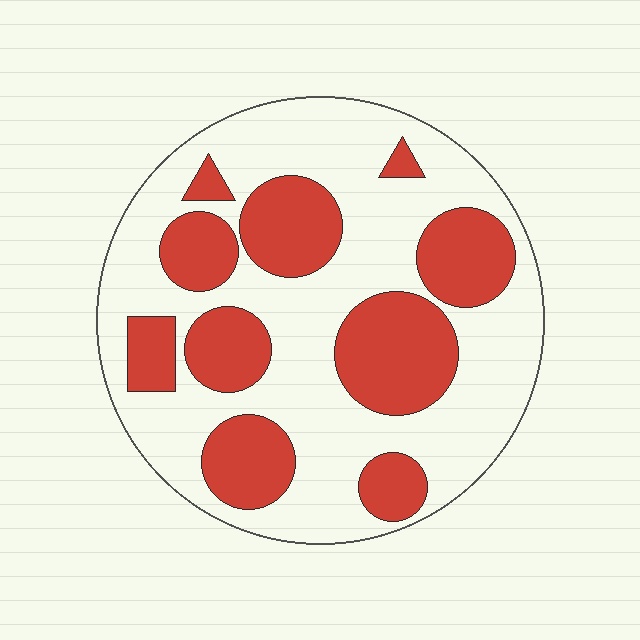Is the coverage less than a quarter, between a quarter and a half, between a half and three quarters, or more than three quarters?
Between a quarter and a half.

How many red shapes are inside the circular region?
10.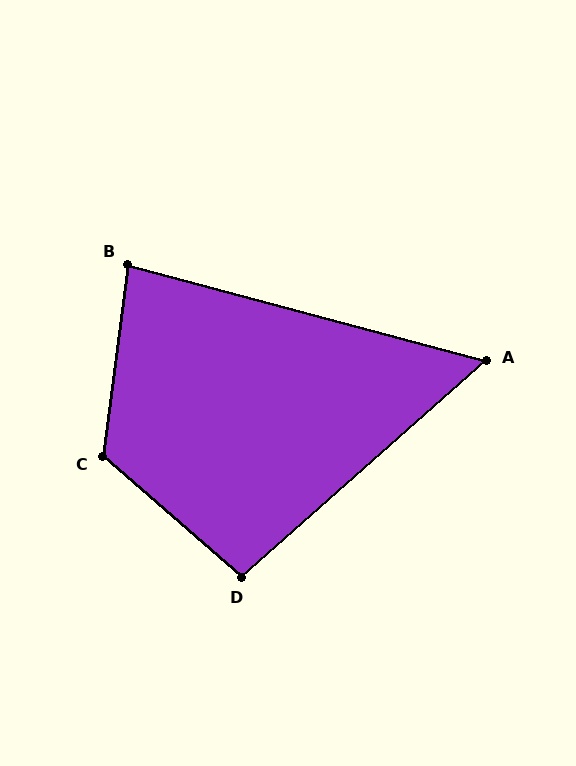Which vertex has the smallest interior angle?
A, at approximately 56 degrees.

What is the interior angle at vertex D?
Approximately 98 degrees (obtuse).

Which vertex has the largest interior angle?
C, at approximately 124 degrees.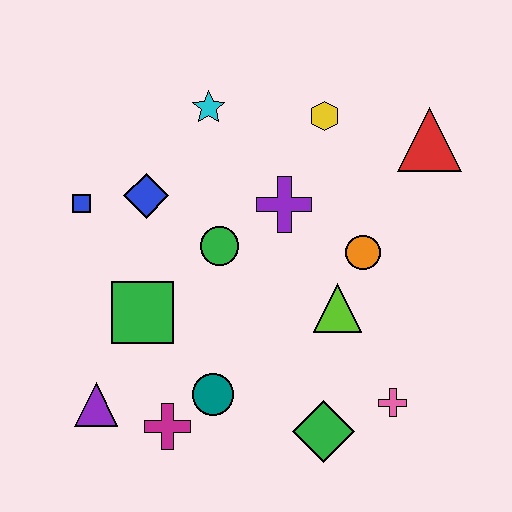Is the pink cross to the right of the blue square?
Yes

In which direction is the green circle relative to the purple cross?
The green circle is to the left of the purple cross.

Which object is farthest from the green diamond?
The cyan star is farthest from the green diamond.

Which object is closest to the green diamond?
The pink cross is closest to the green diamond.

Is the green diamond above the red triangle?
No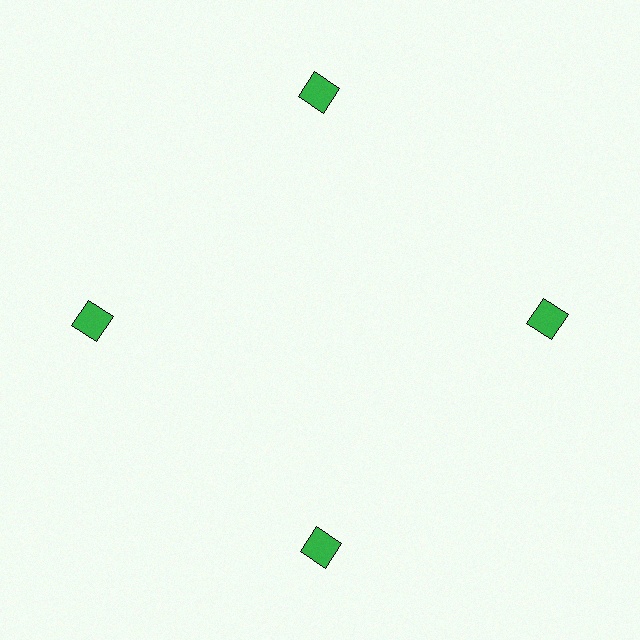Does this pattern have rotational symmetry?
Yes, this pattern has 4-fold rotational symmetry. It looks the same after rotating 90 degrees around the center.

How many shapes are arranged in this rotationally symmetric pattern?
There are 4 shapes, arranged in 4 groups of 1.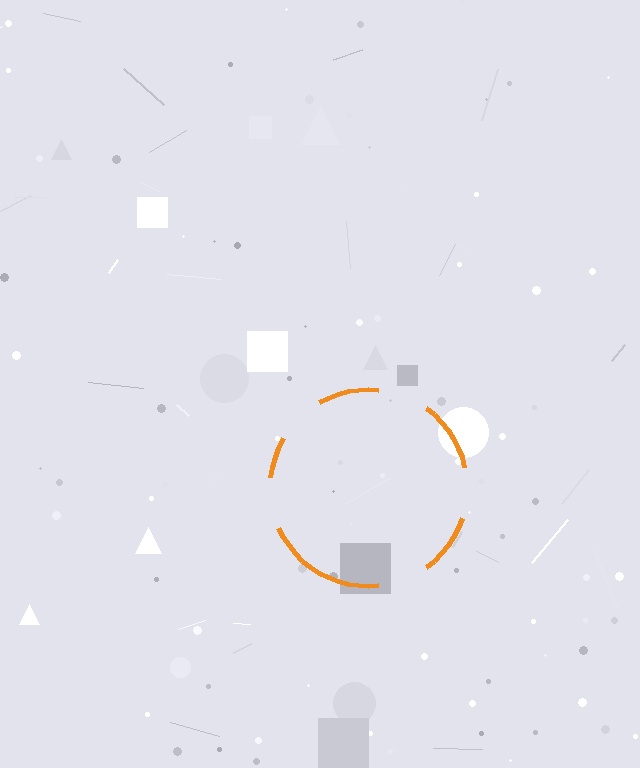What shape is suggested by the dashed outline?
The dashed outline suggests a circle.